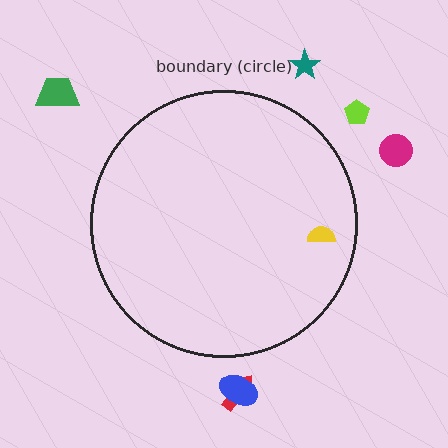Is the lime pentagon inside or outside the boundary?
Outside.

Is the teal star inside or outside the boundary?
Outside.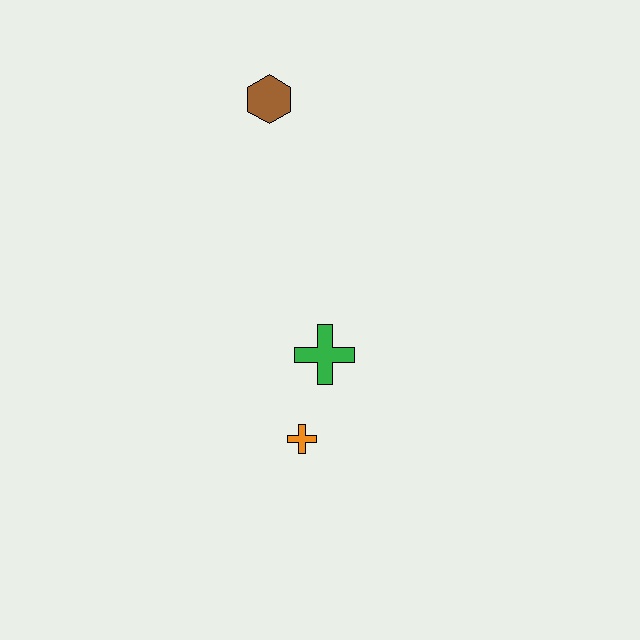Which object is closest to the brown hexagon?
The green cross is closest to the brown hexagon.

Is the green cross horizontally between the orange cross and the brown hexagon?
No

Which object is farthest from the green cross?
The brown hexagon is farthest from the green cross.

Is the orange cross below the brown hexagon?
Yes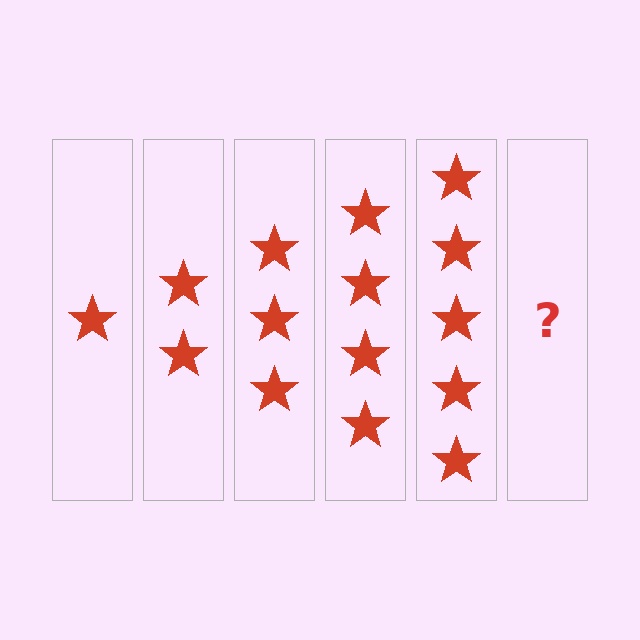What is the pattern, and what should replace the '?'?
The pattern is that each step adds one more star. The '?' should be 6 stars.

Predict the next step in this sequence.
The next step is 6 stars.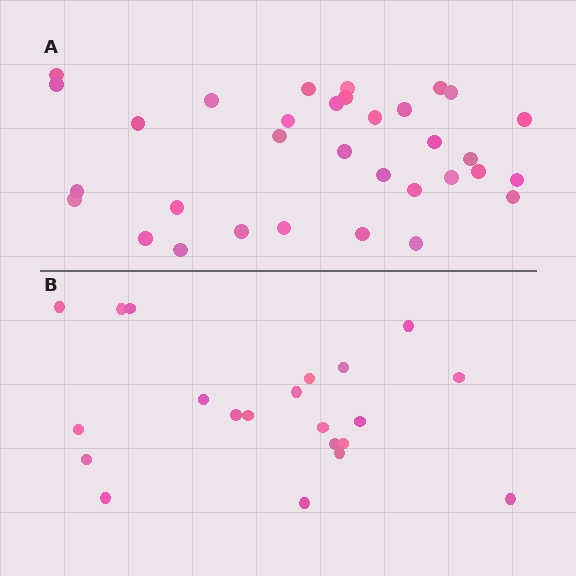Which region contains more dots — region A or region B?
Region A (the top region) has more dots.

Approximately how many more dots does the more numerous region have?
Region A has roughly 12 or so more dots than region B.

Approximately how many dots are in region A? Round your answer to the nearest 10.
About 30 dots. (The exact count is 33, which rounds to 30.)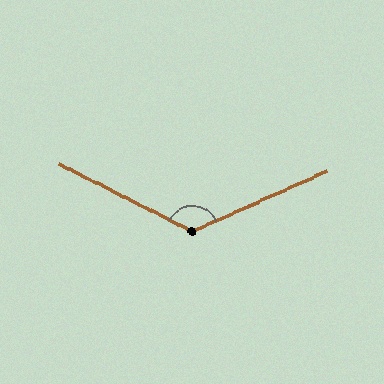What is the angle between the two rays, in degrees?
Approximately 129 degrees.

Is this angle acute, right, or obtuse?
It is obtuse.